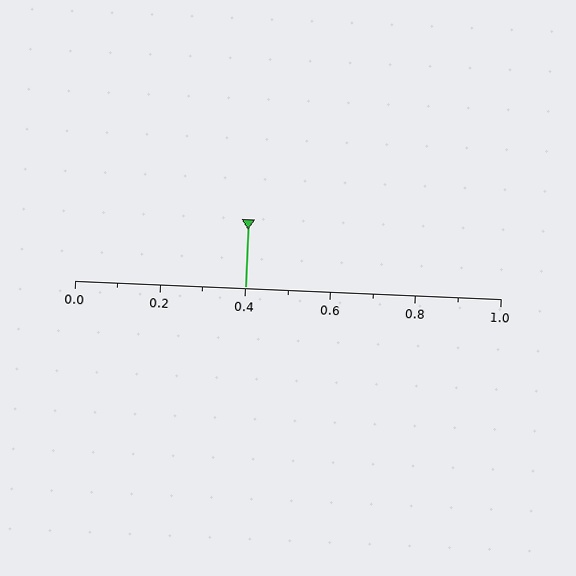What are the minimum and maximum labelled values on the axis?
The axis runs from 0.0 to 1.0.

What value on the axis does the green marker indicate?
The marker indicates approximately 0.4.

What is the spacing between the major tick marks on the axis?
The major ticks are spaced 0.2 apart.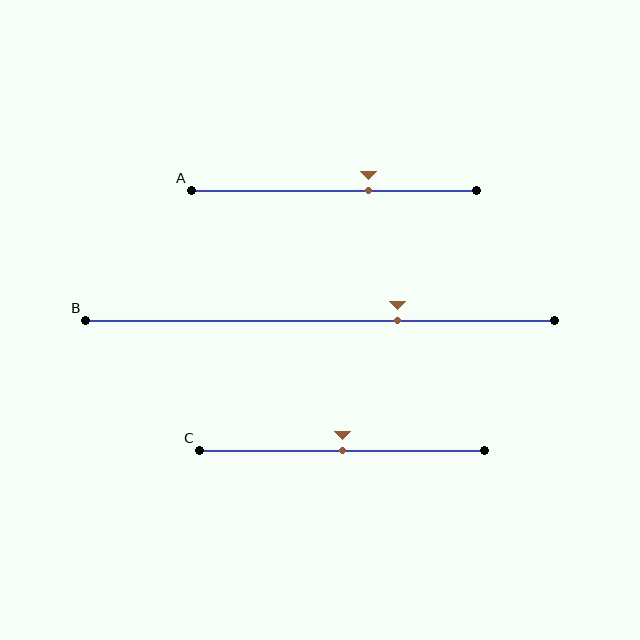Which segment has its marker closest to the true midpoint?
Segment C has its marker closest to the true midpoint.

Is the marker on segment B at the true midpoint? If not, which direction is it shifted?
No, the marker on segment B is shifted to the right by about 17% of the segment length.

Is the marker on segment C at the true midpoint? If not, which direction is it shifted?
Yes, the marker on segment C is at the true midpoint.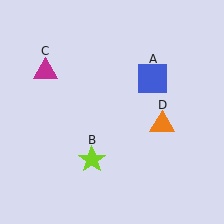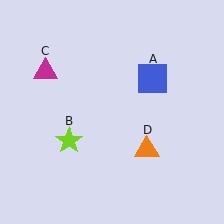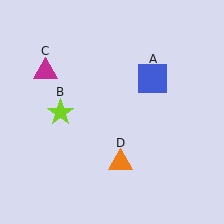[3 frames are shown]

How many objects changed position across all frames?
2 objects changed position: lime star (object B), orange triangle (object D).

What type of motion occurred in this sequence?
The lime star (object B), orange triangle (object D) rotated clockwise around the center of the scene.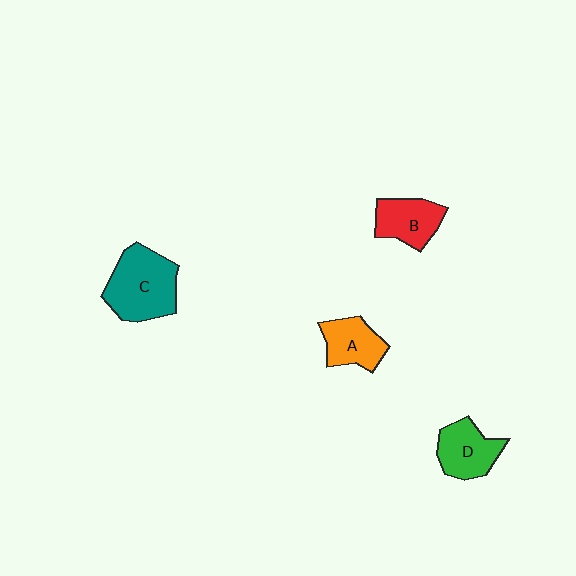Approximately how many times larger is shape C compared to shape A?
Approximately 1.7 times.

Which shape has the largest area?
Shape C (teal).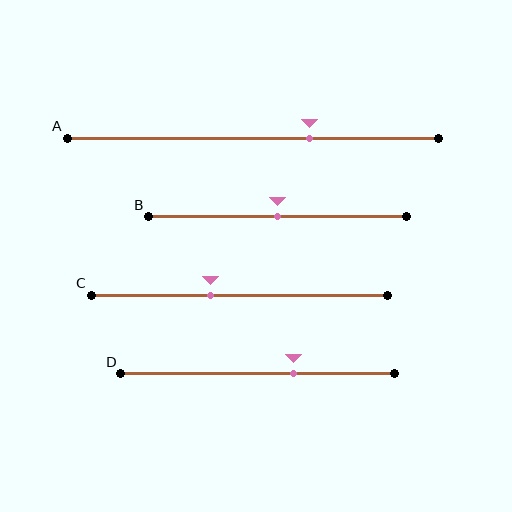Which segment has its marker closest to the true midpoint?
Segment B has its marker closest to the true midpoint.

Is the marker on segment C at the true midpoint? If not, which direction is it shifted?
No, the marker on segment C is shifted to the left by about 10% of the segment length.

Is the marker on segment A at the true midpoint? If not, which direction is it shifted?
No, the marker on segment A is shifted to the right by about 15% of the segment length.